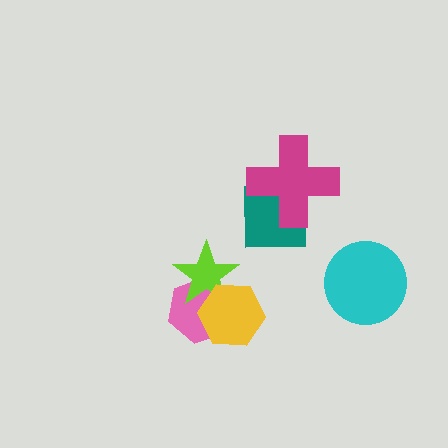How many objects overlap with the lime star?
2 objects overlap with the lime star.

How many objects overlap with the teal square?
1 object overlaps with the teal square.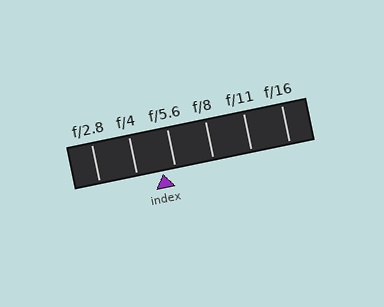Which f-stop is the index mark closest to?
The index mark is closest to f/5.6.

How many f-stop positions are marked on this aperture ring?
There are 6 f-stop positions marked.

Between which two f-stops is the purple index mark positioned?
The index mark is between f/4 and f/5.6.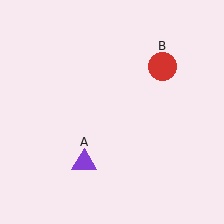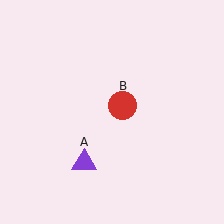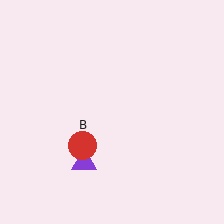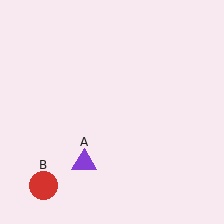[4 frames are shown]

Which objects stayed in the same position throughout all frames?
Purple triangle (object A) remained stationary.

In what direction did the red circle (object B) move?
The red circle (object B) moved down and to the left.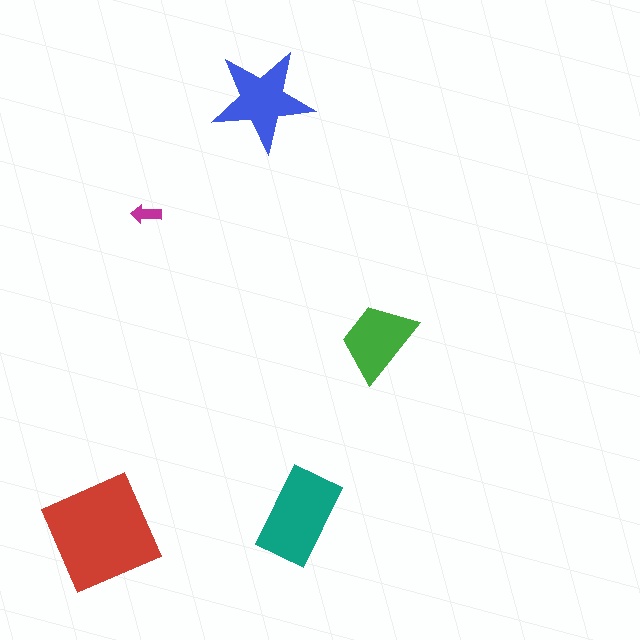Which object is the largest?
The red square.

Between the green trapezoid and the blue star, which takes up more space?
The blue star.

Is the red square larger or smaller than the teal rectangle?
Larger.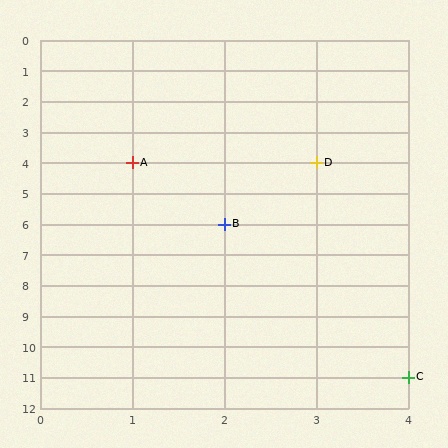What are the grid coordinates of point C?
Point C is at grid coordinates (4, 11).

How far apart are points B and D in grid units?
Points B and D are 1 column and 2 rows apart (about 2.2 grid units diagonally).